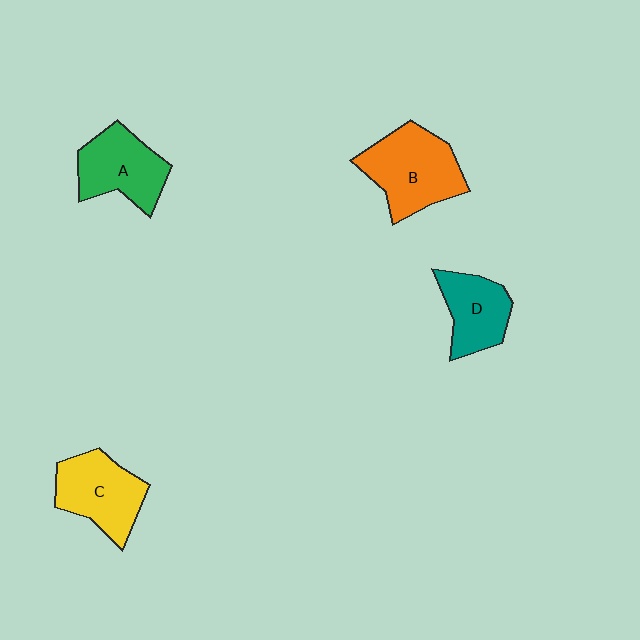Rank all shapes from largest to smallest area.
From largest to smallest: B (orange), C (yellow), A (green), D (teal).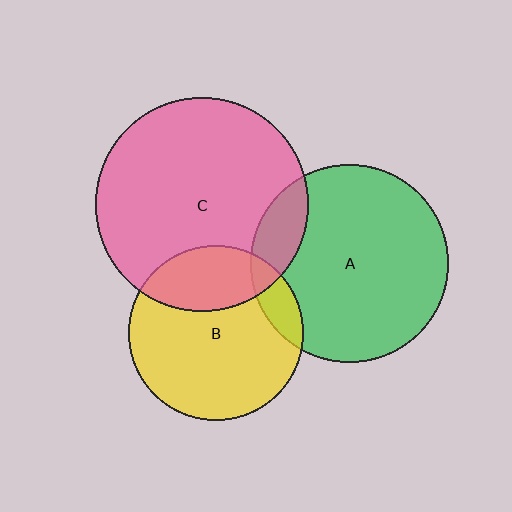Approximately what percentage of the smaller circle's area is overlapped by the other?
Approximately 10%.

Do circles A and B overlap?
Yes.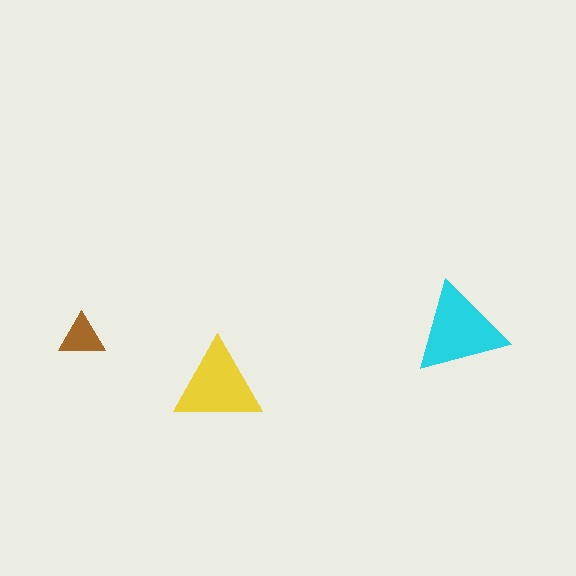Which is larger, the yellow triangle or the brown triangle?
The yellow one.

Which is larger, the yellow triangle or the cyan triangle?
The cyan one.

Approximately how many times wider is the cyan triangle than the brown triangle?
About 2 times wider.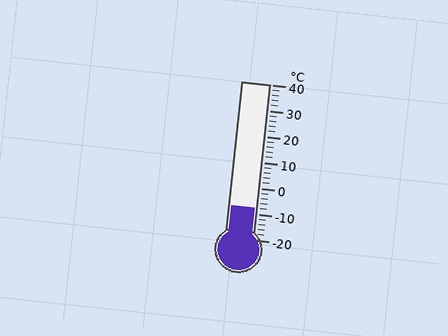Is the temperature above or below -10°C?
The temperature is above -10°C.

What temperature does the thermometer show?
The thermometer shows approximately -8°C.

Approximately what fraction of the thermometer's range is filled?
The thermometer is filled to approximately 20% of its range.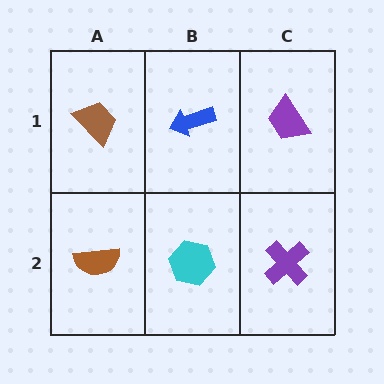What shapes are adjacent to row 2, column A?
A brown trapezoid (row 1, column A), a cyan hexagon (row 2, column B).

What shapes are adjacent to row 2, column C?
A purple trapezoid (row 1, column C), a cyan hexagon (row 2, column B).